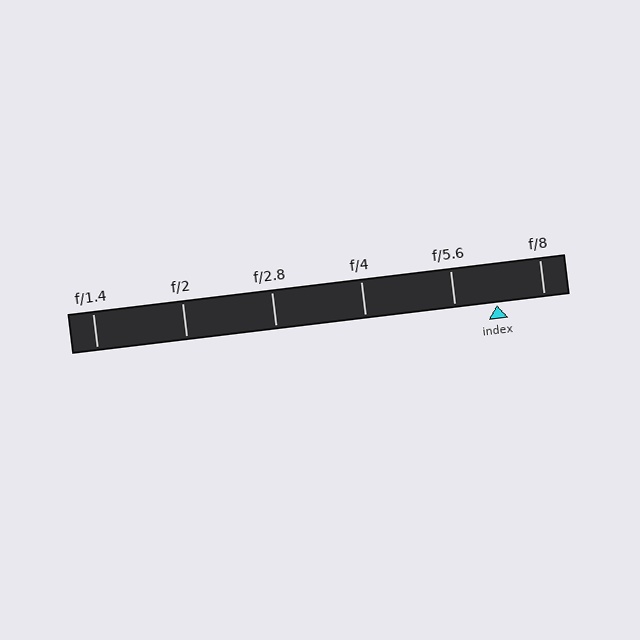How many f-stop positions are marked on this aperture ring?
There are 6 f-stop positions marked.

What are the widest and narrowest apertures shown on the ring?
The widest aperture shown is f/1.4 and the narrowest is f/8.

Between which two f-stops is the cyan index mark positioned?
The index mark is between f/5.6 and f/8.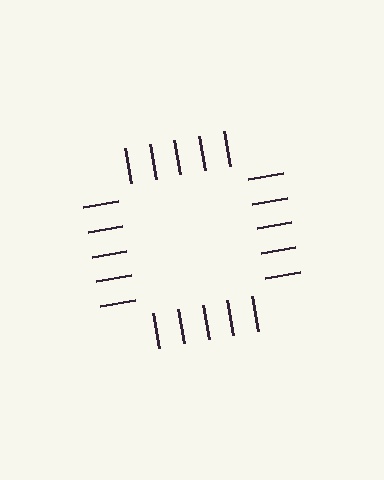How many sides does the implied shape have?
4 sides — the line-ends trace a square.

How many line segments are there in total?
20 — 5 along each of the 4 edges.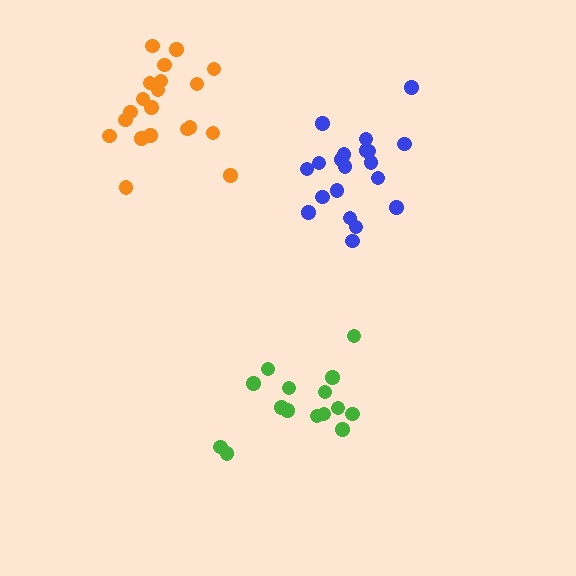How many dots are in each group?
Group 1: 16 dots, Group 2: 20 dots, Group 3: 20 dots (56 total).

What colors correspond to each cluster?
The clusters are colored: green, orange, blue.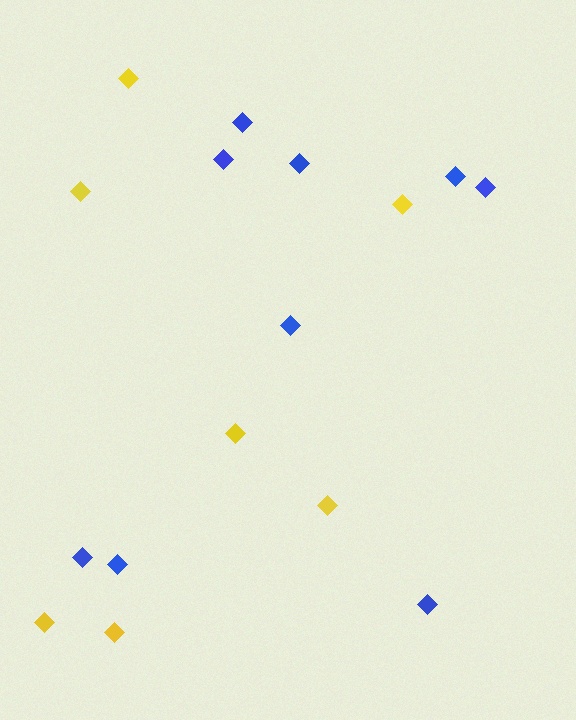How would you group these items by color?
There are 2 groups: one group of yellow diamonds (7) and one group of blue diamonds (9).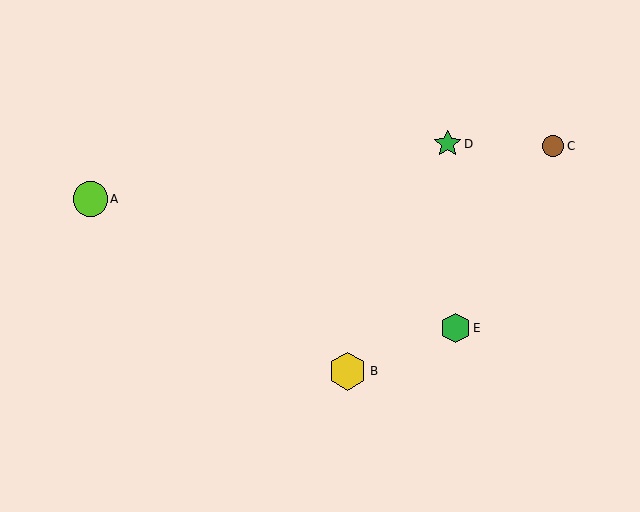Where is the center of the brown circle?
The center of the brown circle is at (553, 146).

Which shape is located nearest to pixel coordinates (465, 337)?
The green hexagon (labeled E) at (456, 328) is nearest to that location.